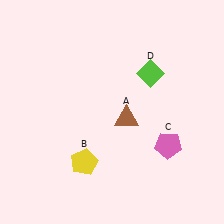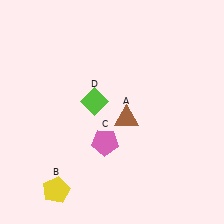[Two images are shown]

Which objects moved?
The objects that moved are: the yellow pentagon (B), the pink pentagon (C), the lime diamond (D).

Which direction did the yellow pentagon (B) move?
The yellow pentagon (B) moved left.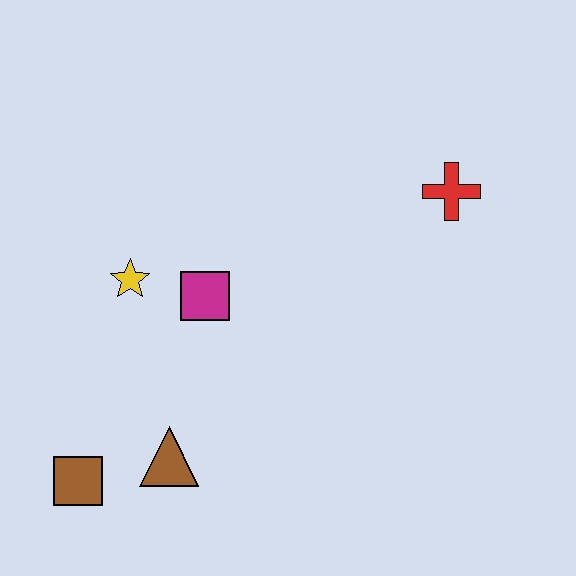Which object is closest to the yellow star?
The magenta square is closest to the yellow star.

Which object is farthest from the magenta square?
The red cross is farthest from the magenta square.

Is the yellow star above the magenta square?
Yes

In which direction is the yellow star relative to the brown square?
The yellow star is above the brown square.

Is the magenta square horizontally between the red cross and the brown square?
Yes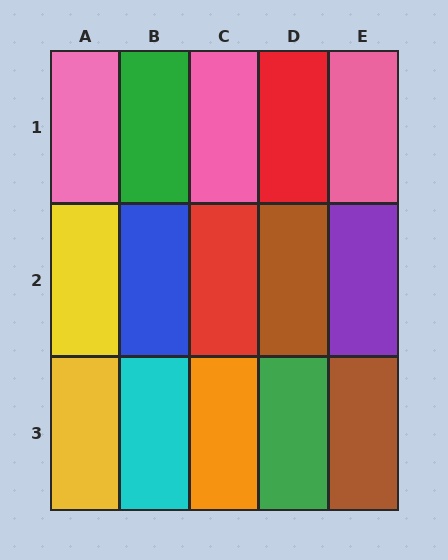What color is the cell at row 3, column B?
Cyan.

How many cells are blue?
1 cell is blue.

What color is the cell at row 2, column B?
Blue.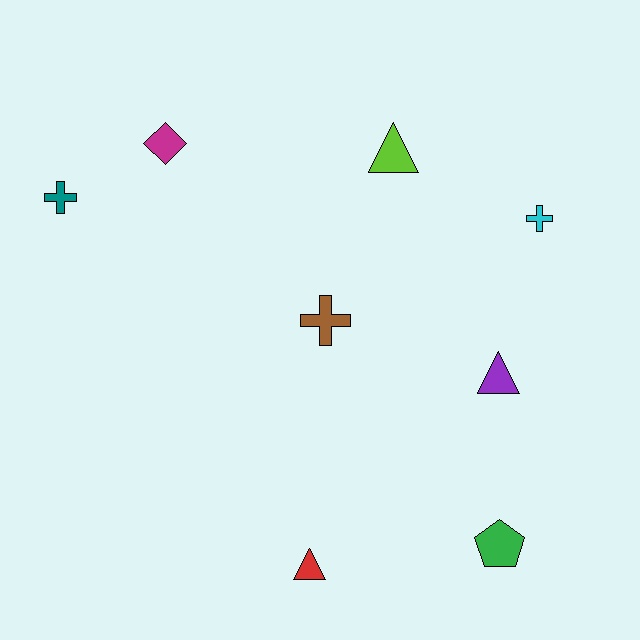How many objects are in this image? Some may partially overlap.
There are 8 objects.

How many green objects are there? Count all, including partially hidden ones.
There is 1 green object.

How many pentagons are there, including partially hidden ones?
There is 1 pentagon.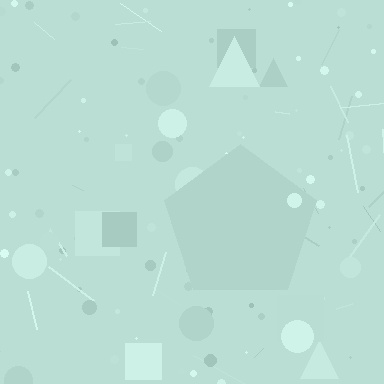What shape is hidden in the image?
A pentagon is hidden in the image.